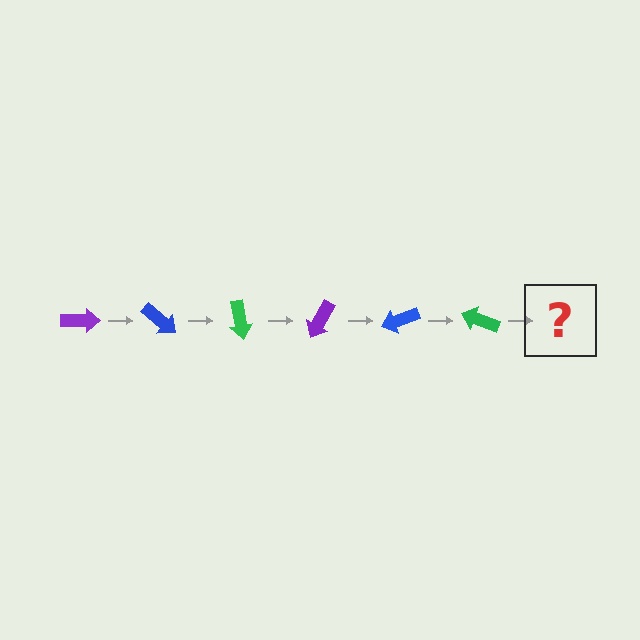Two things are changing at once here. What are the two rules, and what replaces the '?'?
The two rules are that it rotates 40 degrees each step and the color cycles through purple, blue, and green. The '?' should be a purple arrow, rotated 240 degrees from the start.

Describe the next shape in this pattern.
It should be a purple arrow, rotated 240 degrees from the start.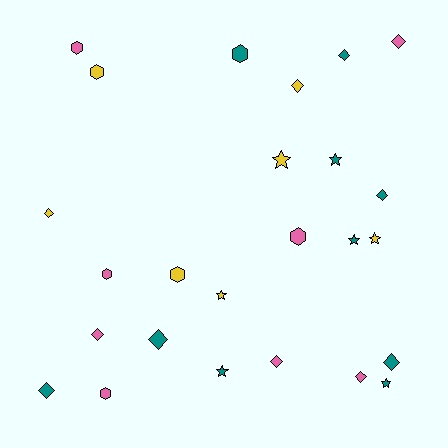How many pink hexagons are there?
There are 4 pink hexagons.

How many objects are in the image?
There are 25 objects.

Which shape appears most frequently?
Diamond, with 11 objects.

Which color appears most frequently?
Teal, with 10 objects.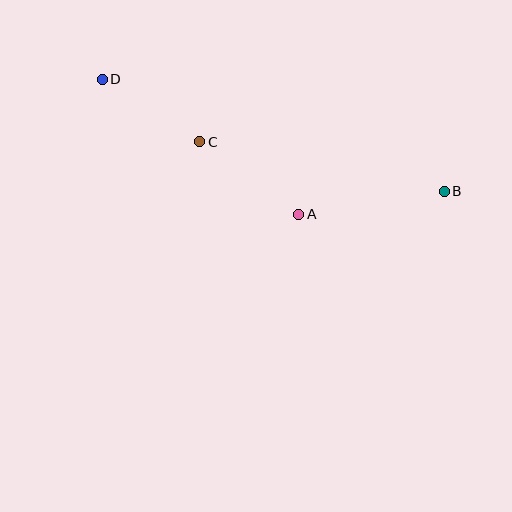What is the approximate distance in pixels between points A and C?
The distance between A and C is approximately 123 pixels.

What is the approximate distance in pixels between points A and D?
The distance between A and D is approximately 239 pixels.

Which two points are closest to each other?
Points C and D are closest to each other.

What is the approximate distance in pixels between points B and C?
The distance between B and C is approximately 249 pixels.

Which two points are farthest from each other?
Points B and D are farthest from each other.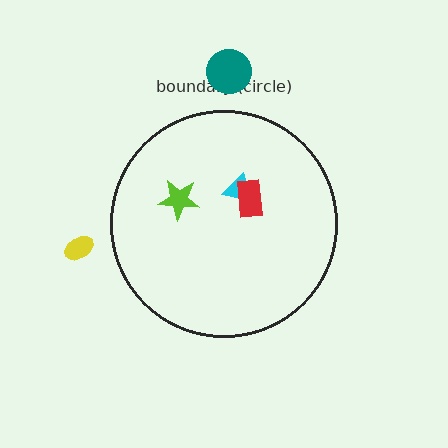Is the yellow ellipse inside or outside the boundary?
Outside.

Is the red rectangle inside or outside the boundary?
Inside.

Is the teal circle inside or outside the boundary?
Outside.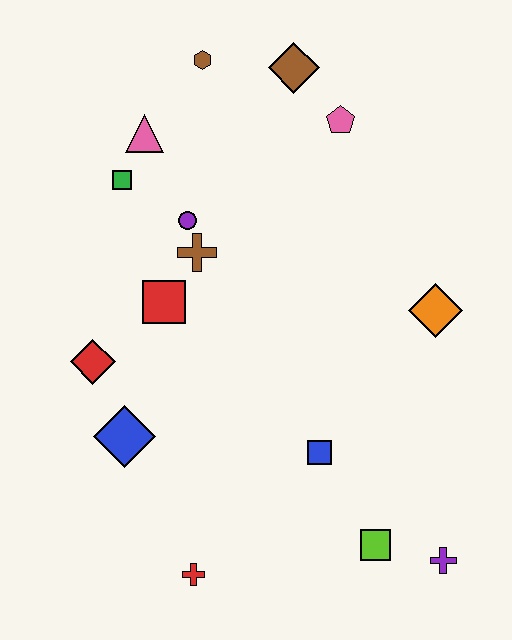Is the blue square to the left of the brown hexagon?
No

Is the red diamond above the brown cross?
No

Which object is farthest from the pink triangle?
The purple cross is farthest from the pink triangle.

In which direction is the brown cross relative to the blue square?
The brown cross is above the blue square.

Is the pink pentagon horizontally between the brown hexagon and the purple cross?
Yes